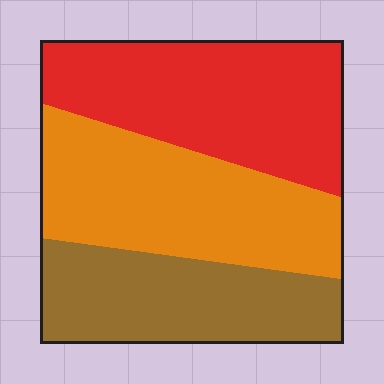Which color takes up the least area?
Brown, at roughly 30%.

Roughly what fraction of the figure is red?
Red takes up about three eighths (3/8) of the figure.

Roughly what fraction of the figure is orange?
Orange covers roughly 35% of the figure.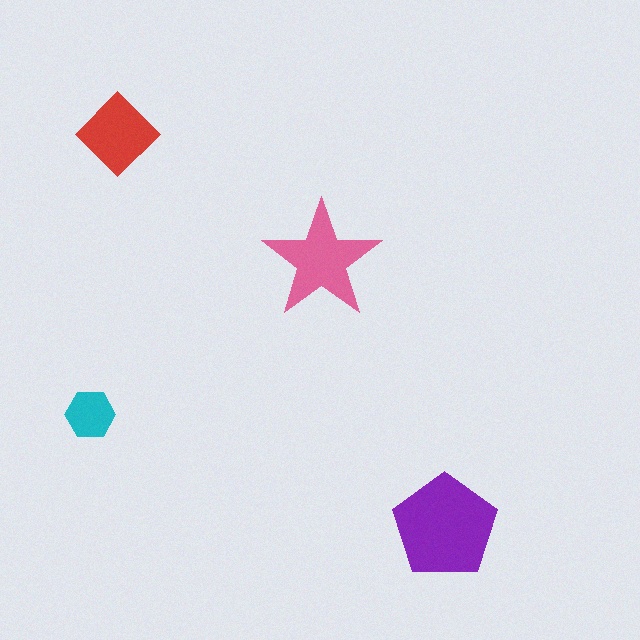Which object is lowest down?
The purple pentagon is bottommost.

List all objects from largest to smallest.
The purple pentagon, the pink star, the red diamond, the cyan hexagon.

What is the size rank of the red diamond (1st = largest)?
3rd.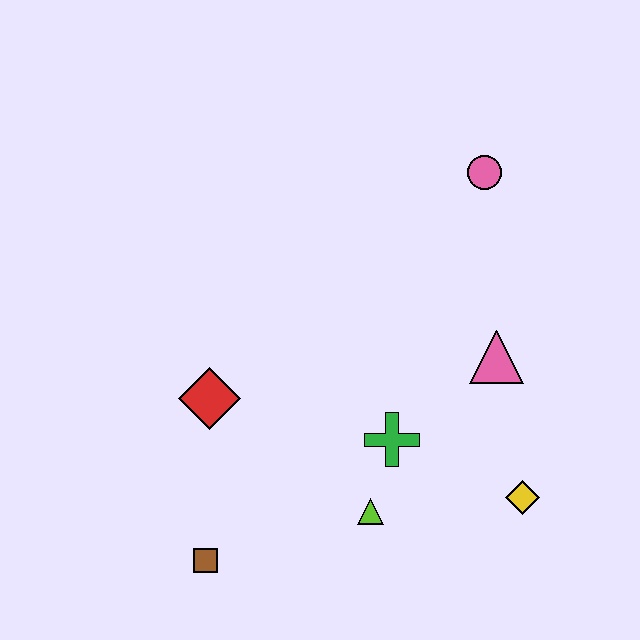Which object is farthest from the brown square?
The pink circle is farthest from the brown square.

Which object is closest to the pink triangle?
The green cross is closest to the pink triangle.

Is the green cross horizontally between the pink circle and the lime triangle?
Yes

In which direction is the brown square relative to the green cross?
The brown square is to the left of the green cross.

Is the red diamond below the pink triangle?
Yes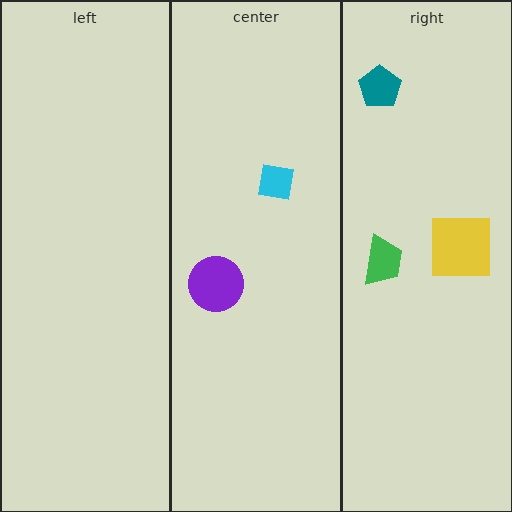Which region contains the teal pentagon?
The right region.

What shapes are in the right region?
The teal pentagon, the green trapezoid, the yellow square.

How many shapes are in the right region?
3.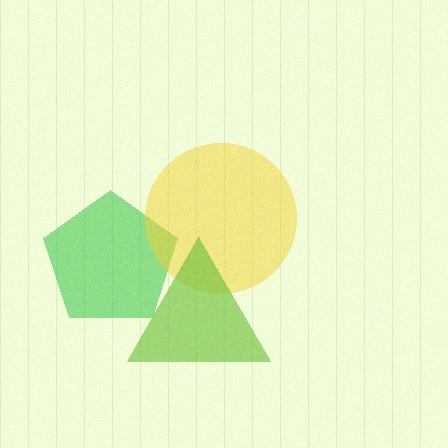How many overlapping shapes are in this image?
There are 3 overlapping shapes in the image.